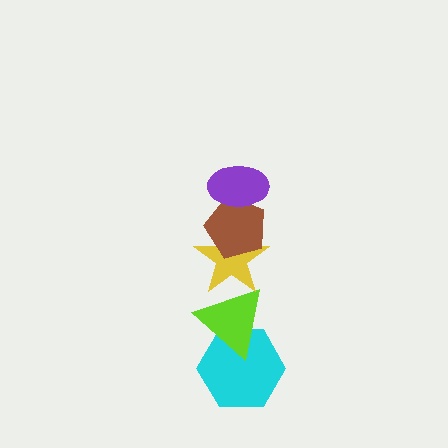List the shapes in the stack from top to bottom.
From top to bottom: the purple ellipse, the brown pentagon, the yellow star, the lime triangle, the cyan hexagon.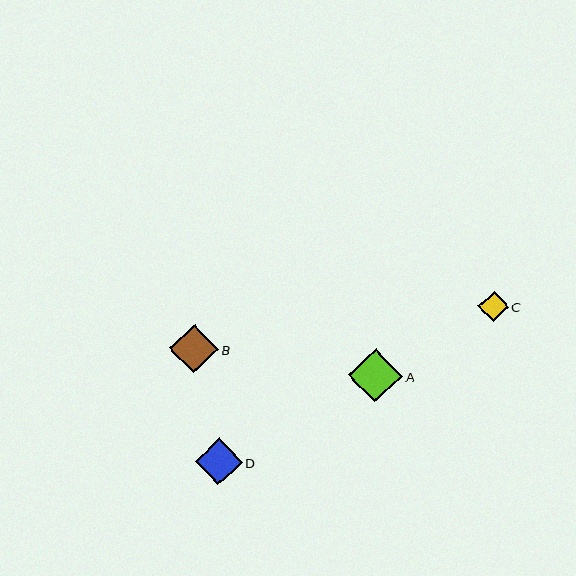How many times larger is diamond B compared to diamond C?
Diamond B is approximately 1.6 times the size of diamond C.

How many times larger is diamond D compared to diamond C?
Diamond D is approximately 1.5 times the size of diamond C.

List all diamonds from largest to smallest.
From largest to smallest: A, B, D, C.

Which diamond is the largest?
Diamond A is the largest with a size of approximately 54 pixels.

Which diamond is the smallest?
Diamond C is the smallest with a size of approximately 31 pixels.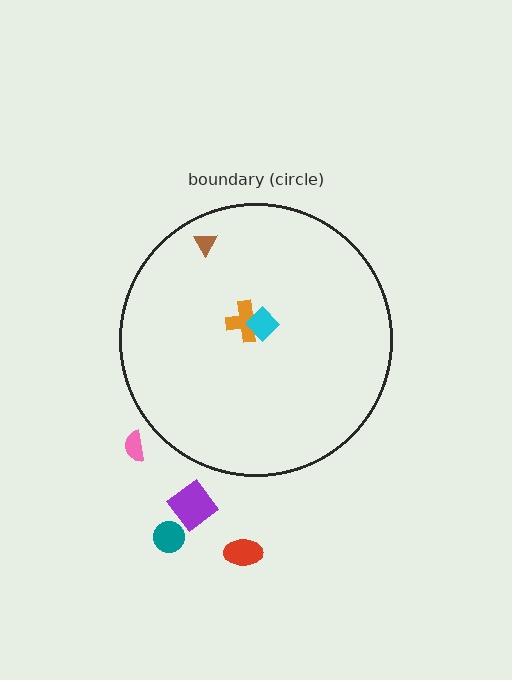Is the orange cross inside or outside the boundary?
Inside.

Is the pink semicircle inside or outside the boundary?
Outside.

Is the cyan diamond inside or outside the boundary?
Inside.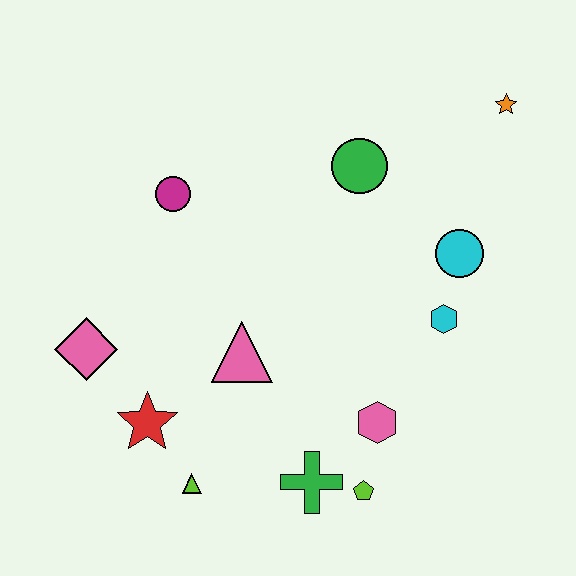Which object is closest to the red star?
The lime triangle is closest to the red star.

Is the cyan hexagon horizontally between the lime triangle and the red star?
No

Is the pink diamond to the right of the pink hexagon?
No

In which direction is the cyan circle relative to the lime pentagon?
The cyan circle is above the lime pentagon.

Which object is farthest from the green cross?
The orange star is farthest from the green cross.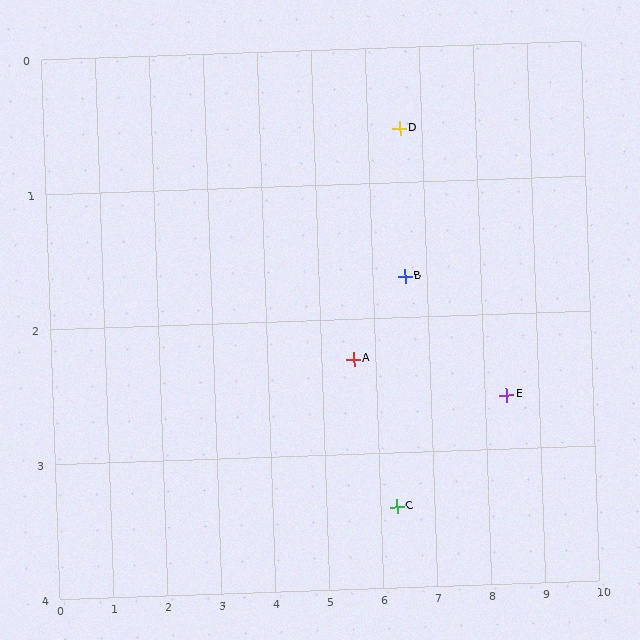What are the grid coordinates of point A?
Point A is at approximately (5.6, 2.3).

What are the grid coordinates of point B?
Point B is at approximately (6.6, 1.7).